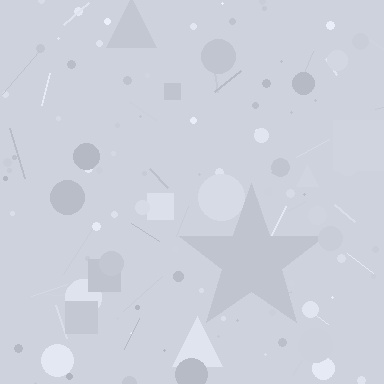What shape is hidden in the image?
A star is hidden in the image.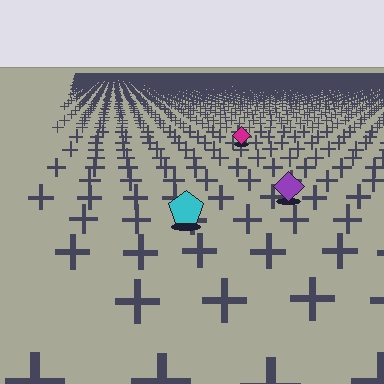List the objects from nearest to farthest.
From nearest to farthest: the cyan pentagon, the purple diamond, the magenta diamond.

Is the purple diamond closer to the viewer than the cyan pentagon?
No. The cyan pentagon is closer — you can tell from the texture gradient: the ground texture is coarser near it.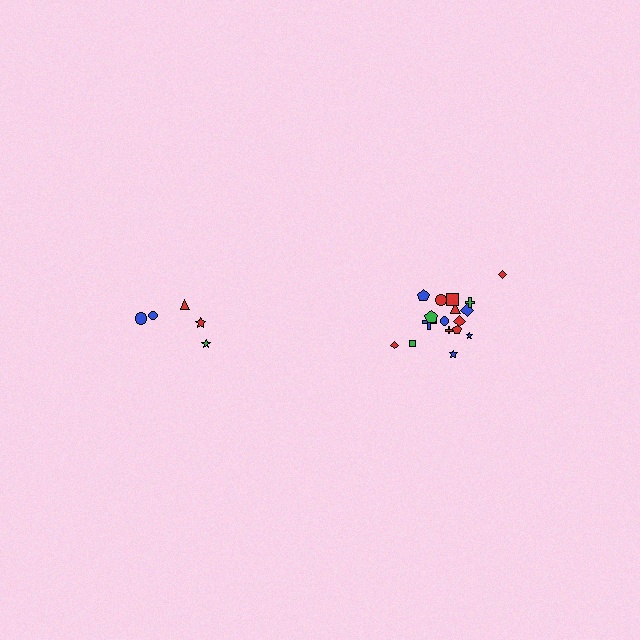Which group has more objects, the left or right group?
The right group.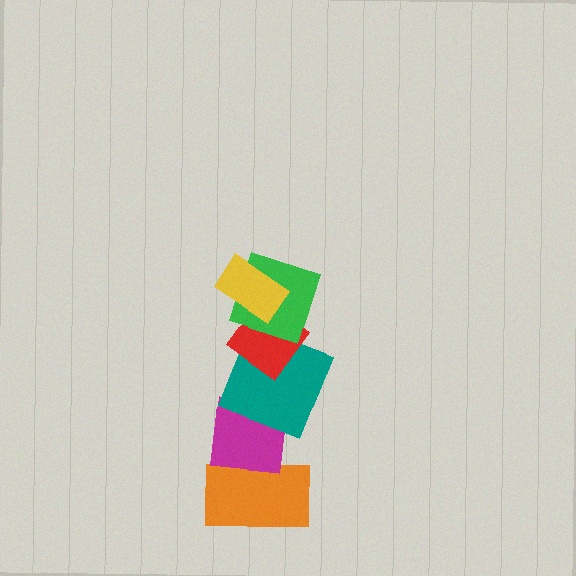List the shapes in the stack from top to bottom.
From top to bottom: the yellow rectangle, the green square, the red diamond, the teal square, the magenta square, the orange rectangle.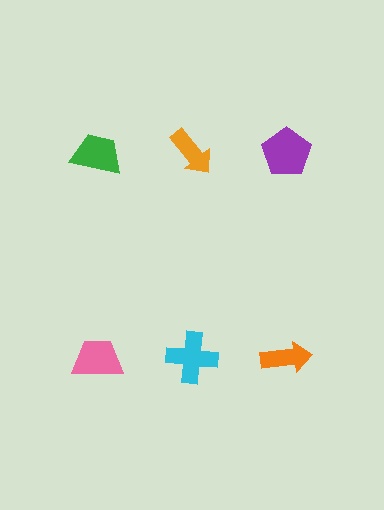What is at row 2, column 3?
An orange arrow.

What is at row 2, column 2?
A cyan cross.